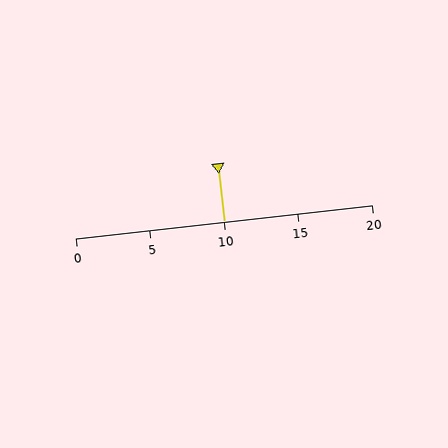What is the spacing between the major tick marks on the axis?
The major ticks are spaced 5 apart.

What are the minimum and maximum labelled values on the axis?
The axis runs from 0 to 20.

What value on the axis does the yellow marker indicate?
The marker indicates approximately 10.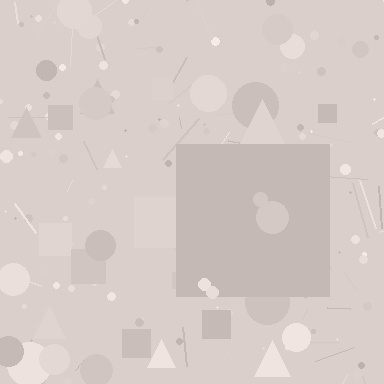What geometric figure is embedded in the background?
A square is embedded in the background.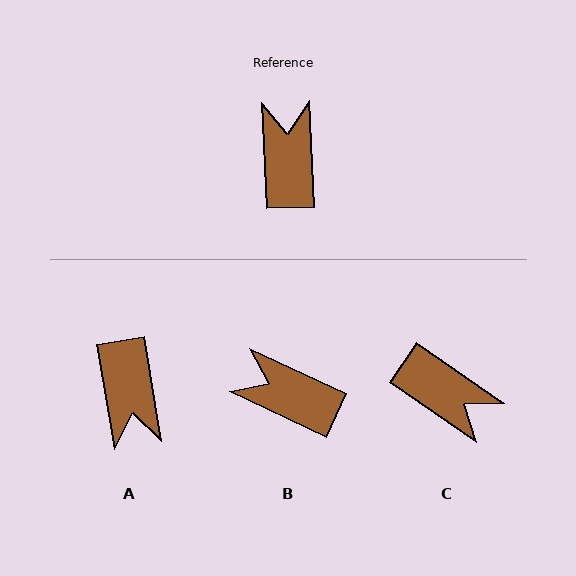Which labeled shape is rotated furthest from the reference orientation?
A, about 173 degrees away.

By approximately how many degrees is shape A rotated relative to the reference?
Approximately 173 degrees clockwise.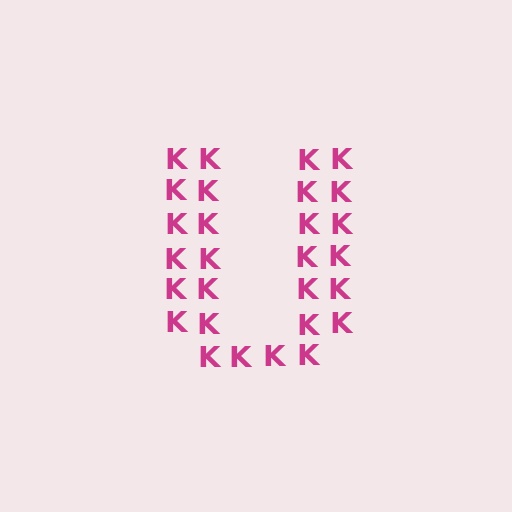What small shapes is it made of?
It is made of small letter K's.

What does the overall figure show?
The overall figure shows the letter U.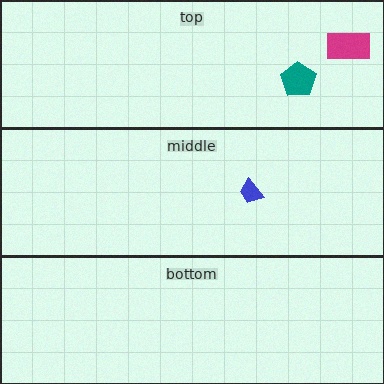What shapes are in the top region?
The magenta rectangle, the teal pentagon.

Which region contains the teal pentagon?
The top region.